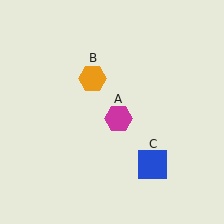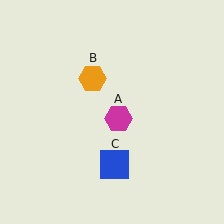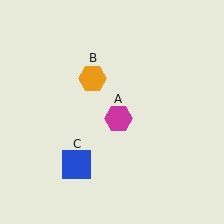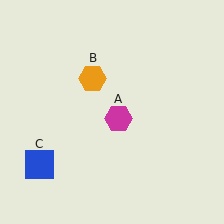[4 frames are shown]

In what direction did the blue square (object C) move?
The blue square (object C) moved left.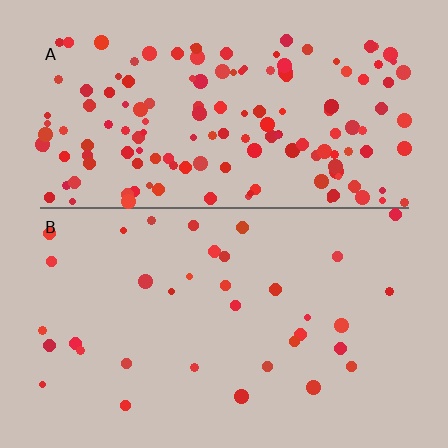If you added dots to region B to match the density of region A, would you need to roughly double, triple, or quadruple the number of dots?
Approximately quadruple.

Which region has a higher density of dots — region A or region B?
A (the top).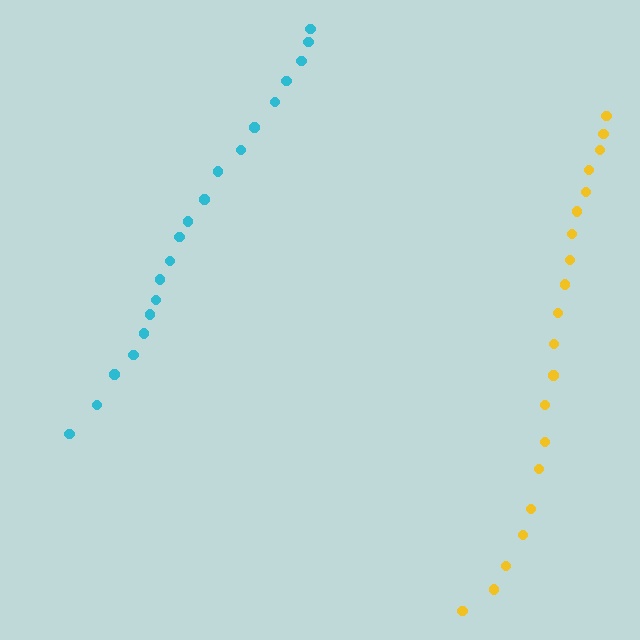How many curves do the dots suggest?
There are 2 distinct paths.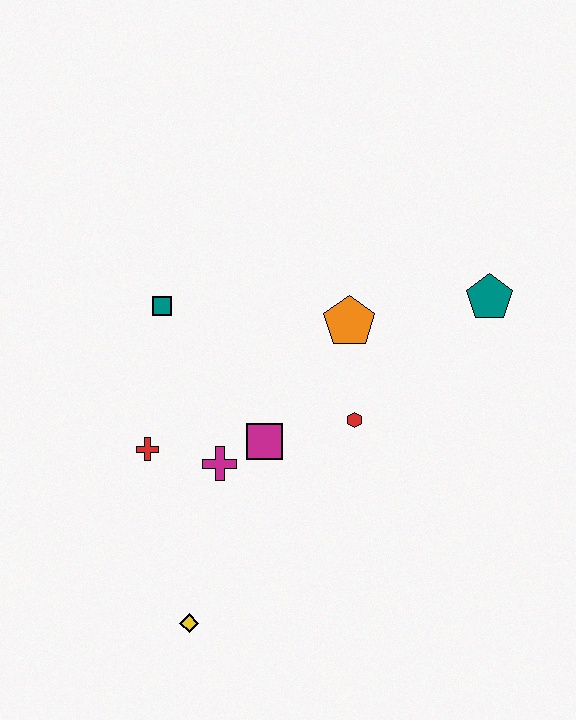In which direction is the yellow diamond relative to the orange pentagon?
The yellow diamond is below the orange pentagon.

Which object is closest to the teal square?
The red cross is closest to the teal square.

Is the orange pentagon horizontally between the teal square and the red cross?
No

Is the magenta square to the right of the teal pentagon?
No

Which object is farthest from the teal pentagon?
The yellow diamond is farthest from the teal pentagon.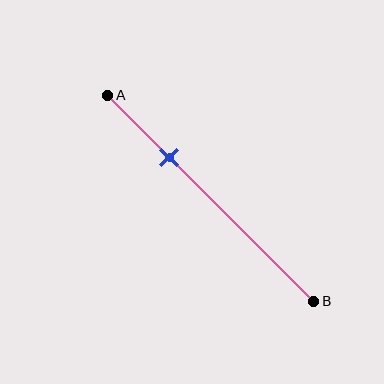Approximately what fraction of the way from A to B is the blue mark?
The blue mark is approximately 30% of the way from A to B.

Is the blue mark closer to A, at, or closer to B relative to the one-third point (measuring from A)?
The blue mark is closer to point A than the one-third point of segment AB.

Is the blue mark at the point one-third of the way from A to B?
No, the mark is at about 30% from A, not at the 33% one-third point.